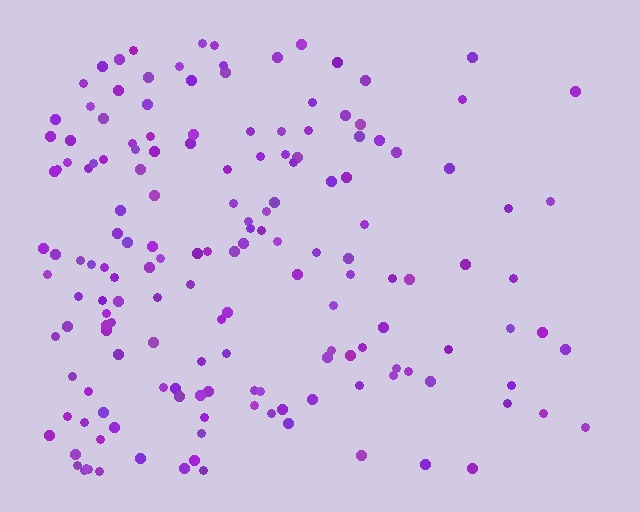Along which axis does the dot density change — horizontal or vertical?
Horizontal.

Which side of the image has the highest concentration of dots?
The left.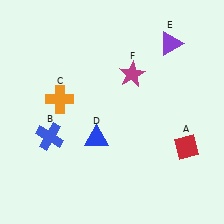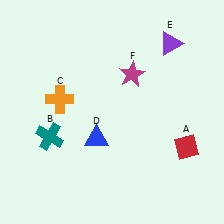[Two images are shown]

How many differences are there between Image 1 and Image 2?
There is 1 difference between the two images.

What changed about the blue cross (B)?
In Image 1, B is blue. In Image 2, it changed to teal.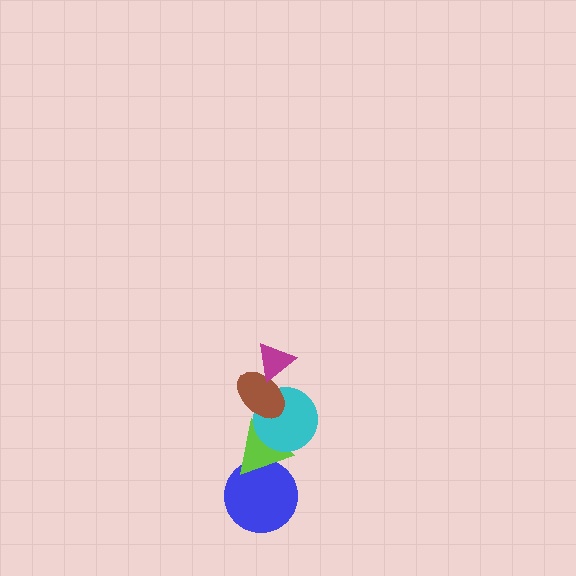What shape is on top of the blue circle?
The lime triangle is on top of the blue circle.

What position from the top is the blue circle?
The blue circle is 5th from the top.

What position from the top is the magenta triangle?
The magenta triangle is 1st from the top.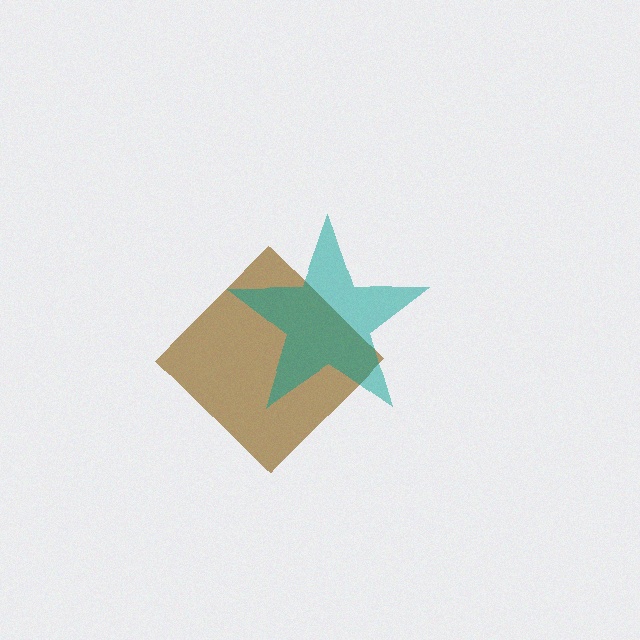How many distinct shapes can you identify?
There are 2 distinct shapes: a brown diamond, a teal star.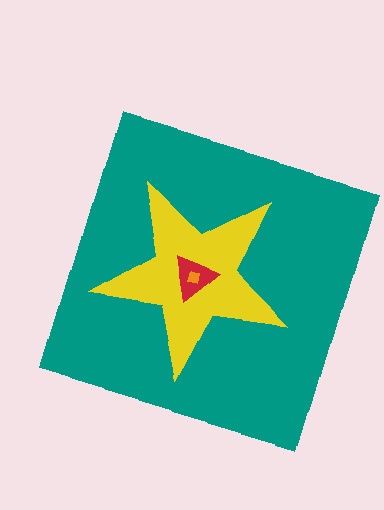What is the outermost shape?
The teal square.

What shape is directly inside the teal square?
The yellow star.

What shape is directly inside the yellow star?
The red triangle.